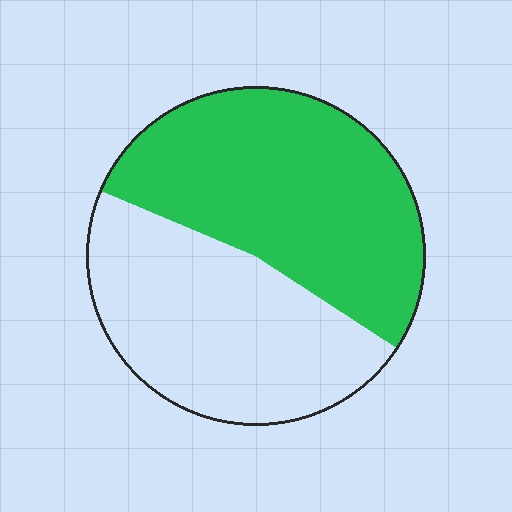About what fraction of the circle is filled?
About one half (1/2).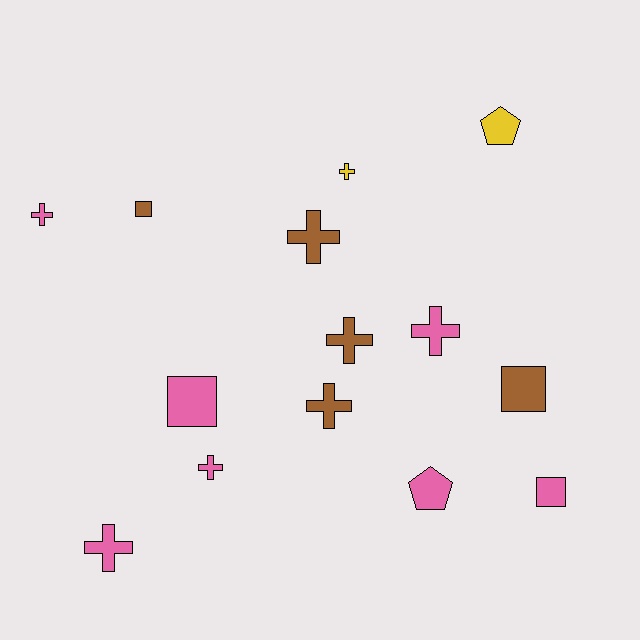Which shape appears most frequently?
Cross, with 8 objects.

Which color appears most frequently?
Pink, with 7 objects.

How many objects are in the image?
There are 14 objects.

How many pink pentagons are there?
There is 1 pink pentagon.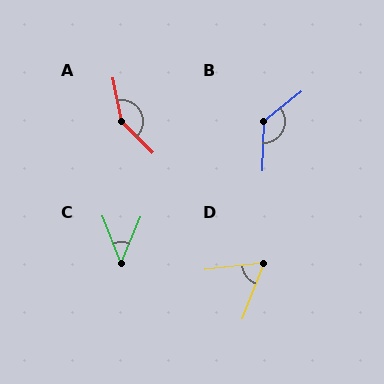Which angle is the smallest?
C, at approximately 44 degrees.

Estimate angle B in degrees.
Approximately 129 degrees.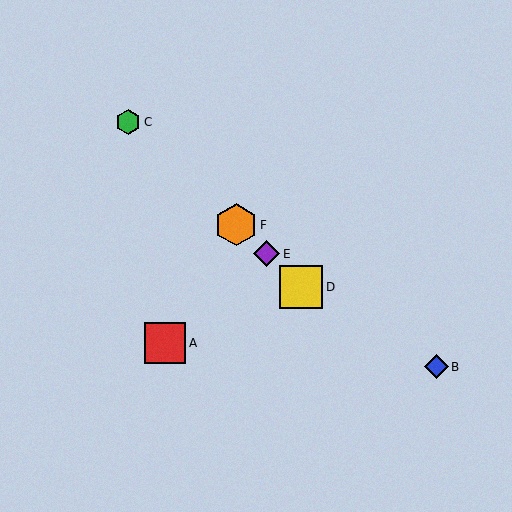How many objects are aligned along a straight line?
4 objects (C, D, E, F) are aligned along a straight line.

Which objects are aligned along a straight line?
Objects C, D, E, F are aligned along a straight line.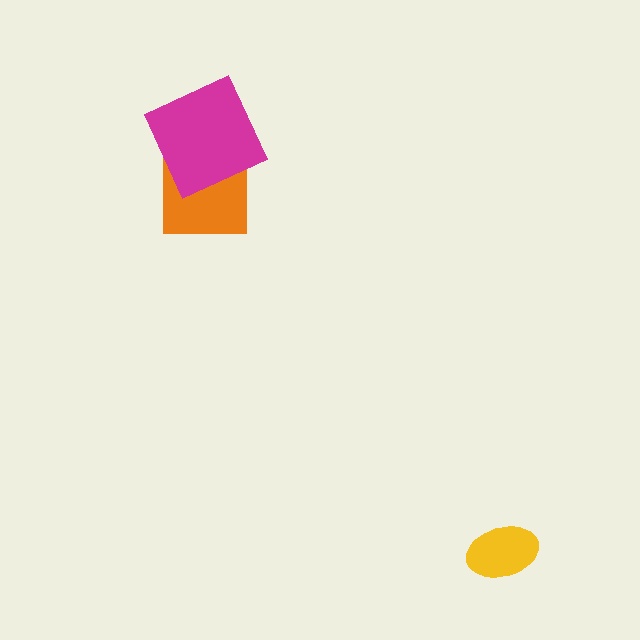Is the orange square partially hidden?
Yes, it is partially covered by another shape.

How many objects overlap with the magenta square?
1 object overlaps with the magenta square.